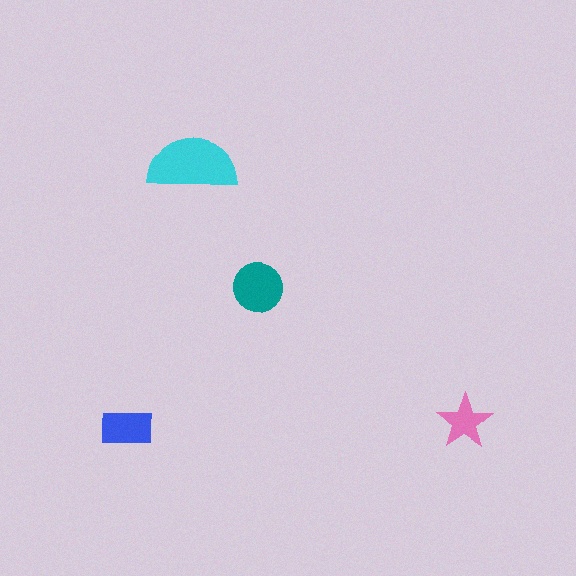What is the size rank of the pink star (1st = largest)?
4th.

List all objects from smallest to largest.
The pink star, the blue rectangle, the teal circle, the cyan semicircle.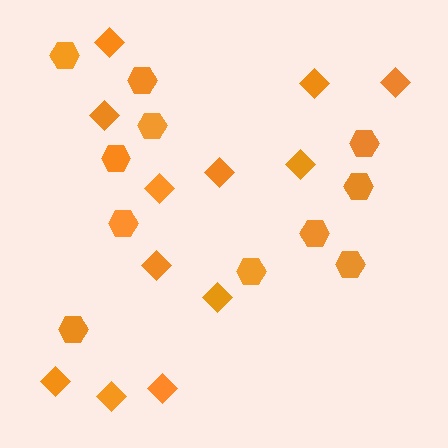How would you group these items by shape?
There are 2 groups: one group of diamonds (12) and one group of hexagons (11).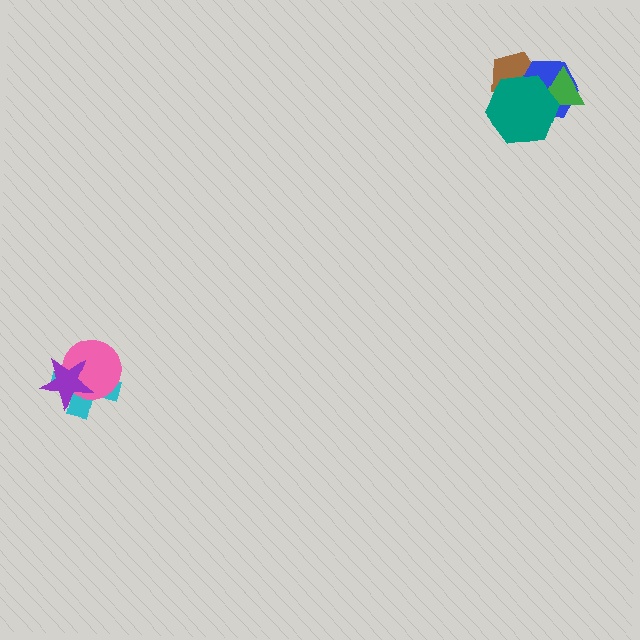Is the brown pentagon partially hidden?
Yes, it is partially covered by another shape.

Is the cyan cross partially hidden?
Yes, it is partially covered by another shape.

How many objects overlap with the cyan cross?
2 objects overlap with the cyan cross.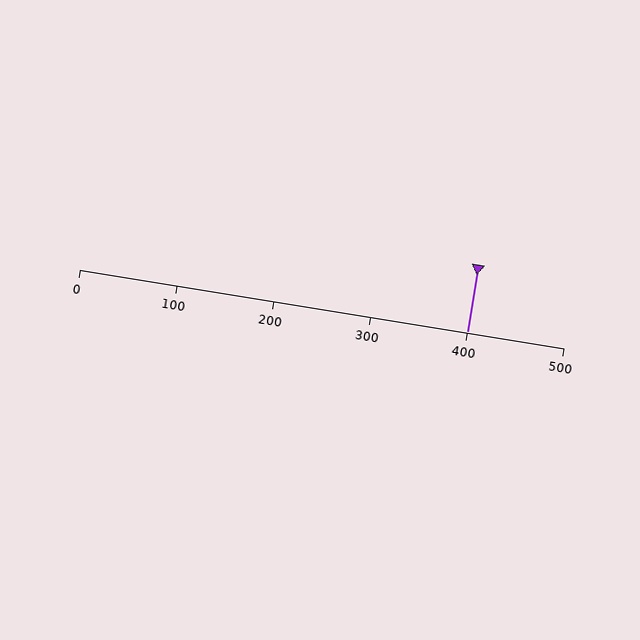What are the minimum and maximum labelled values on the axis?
The axis runs from 0 to 500.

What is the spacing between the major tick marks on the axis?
The major ticks are spaced 100 apart.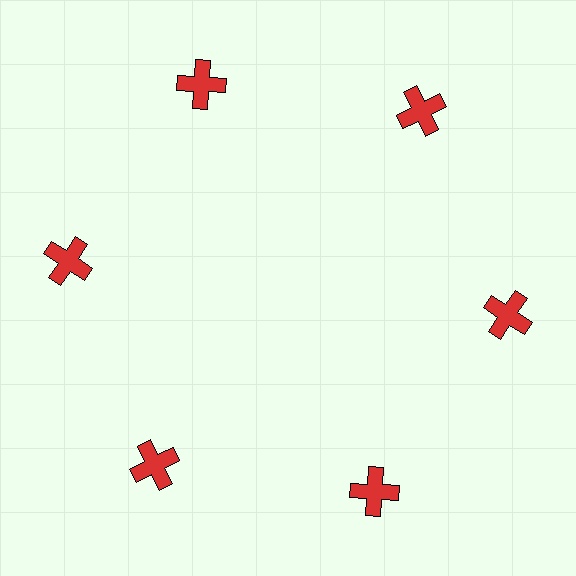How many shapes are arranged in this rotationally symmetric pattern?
There are 6 shapes, arranged in 6 groups of 1.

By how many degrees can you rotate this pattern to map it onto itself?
The pattern maps onto itself every 60 degrees of rotation.